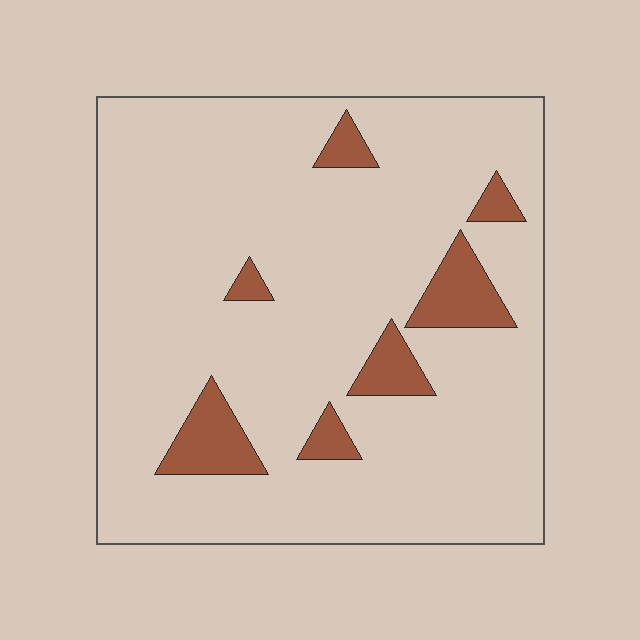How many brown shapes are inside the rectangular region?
7.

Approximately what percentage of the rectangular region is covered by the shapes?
Approximately 10%.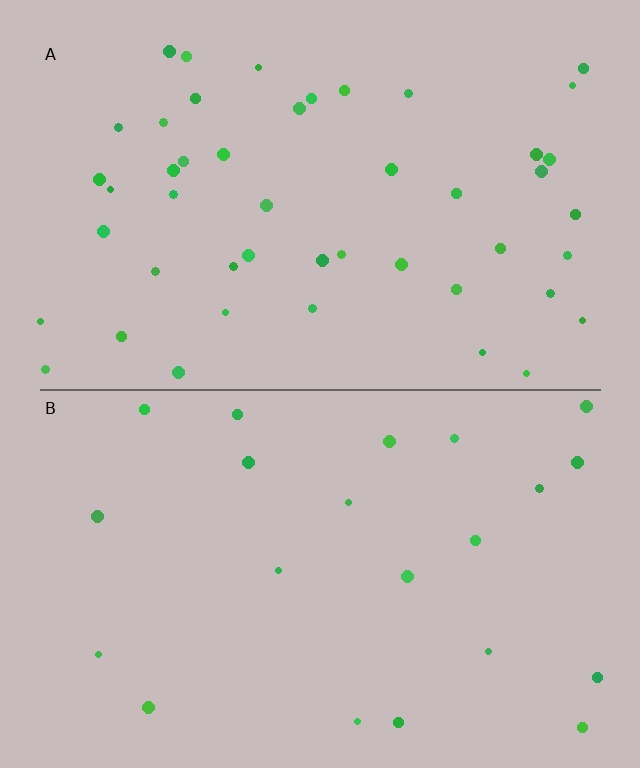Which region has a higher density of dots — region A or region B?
A (the top).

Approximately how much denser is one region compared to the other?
Approximately 2.2× — region A over region B.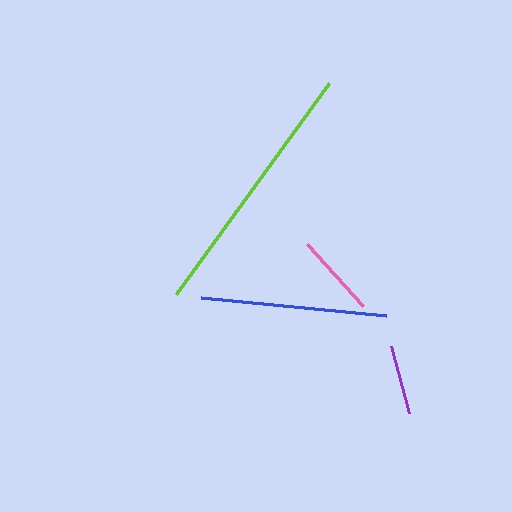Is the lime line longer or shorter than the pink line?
The lime line is longer than the pink line.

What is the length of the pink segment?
The pink segment is approximately 84 pixels long.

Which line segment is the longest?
The lime line is the longest at approximately 260 pixels.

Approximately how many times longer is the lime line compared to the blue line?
The lime line is approximately 1.4 times the length of the blue line.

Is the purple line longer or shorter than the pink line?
The pink line is longer than the purple line.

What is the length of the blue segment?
The blue segment is approximately 186 pixels long.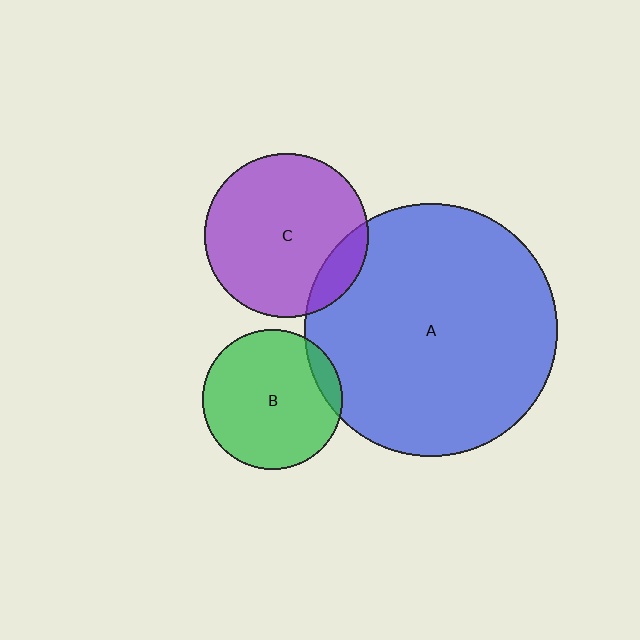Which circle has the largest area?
Circle A (blue).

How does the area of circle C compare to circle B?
Approximately 1.4 times.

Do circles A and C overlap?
Yes.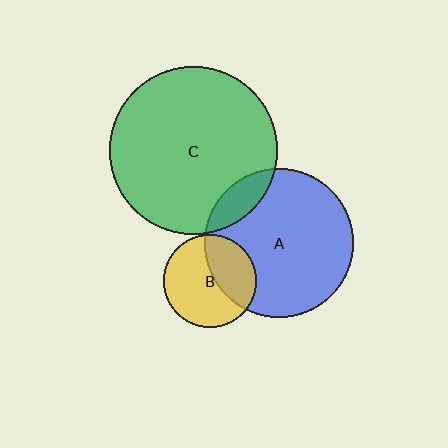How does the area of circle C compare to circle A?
Approximately 1.3 times.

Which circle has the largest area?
Circle C (green).